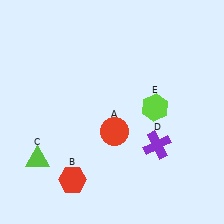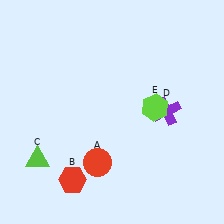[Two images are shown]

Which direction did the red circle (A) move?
The red circle (A) moved down.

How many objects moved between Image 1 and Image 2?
2 objects moved between the two images.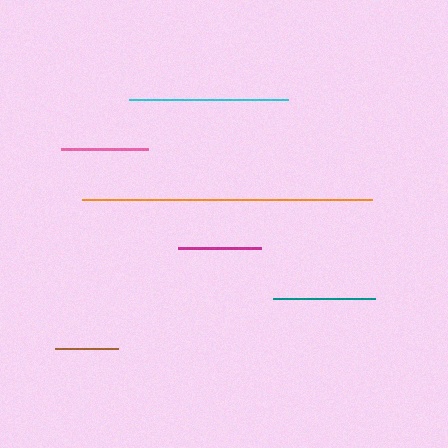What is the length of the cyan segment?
The cyan segment is approximately 159 pixels long.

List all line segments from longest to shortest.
From longest to shortest: orange, cyan, teal, pink, magenta, brown.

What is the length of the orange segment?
The orange segment is approximately 289 pixels long.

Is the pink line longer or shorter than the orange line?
The orange line is longer than the pink line.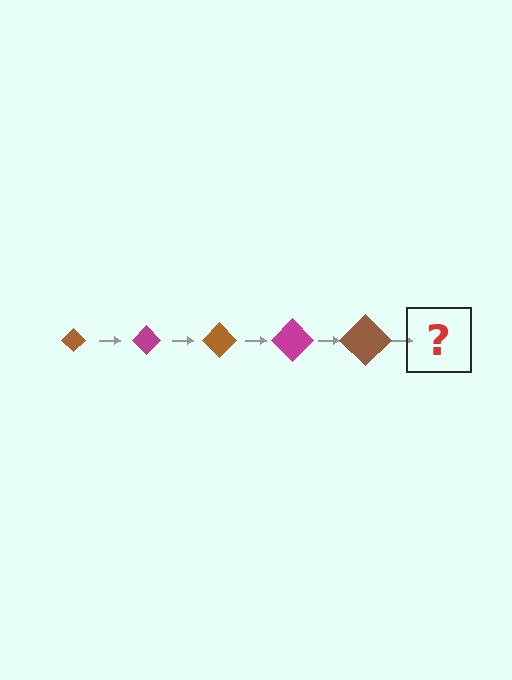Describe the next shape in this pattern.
It should be a magenta diamond, larger than the previous one.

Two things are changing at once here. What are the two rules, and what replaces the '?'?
The two rules are that the diamond grows larger each step and the color cycles through brown and magenta. The '?' should be a magenta diamond, larger than the previous one.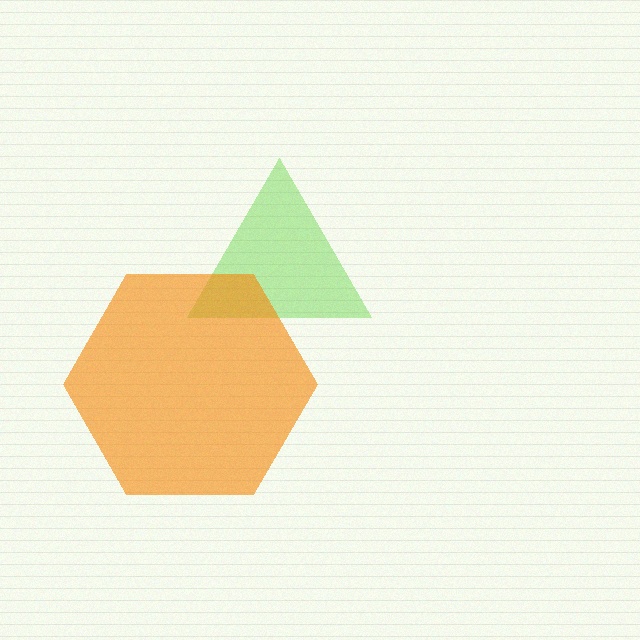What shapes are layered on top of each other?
The layered shapes are: a lime triangle, an orange hexagon.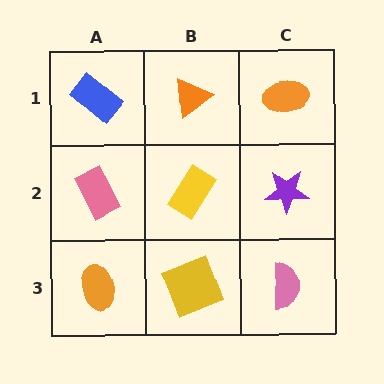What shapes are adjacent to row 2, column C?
An orange ellipse (row 1, column C), a pink semicircle (row 3, column C), a yellow rectangle (row 2, column B).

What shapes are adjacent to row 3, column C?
A purple star (row 2, column C), a yellow square (row 3, column B).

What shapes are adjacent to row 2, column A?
A blue rectangle (row 1, column A), an orange ellipse (row 3, column A), a yellow rectangle (row 2, column B).